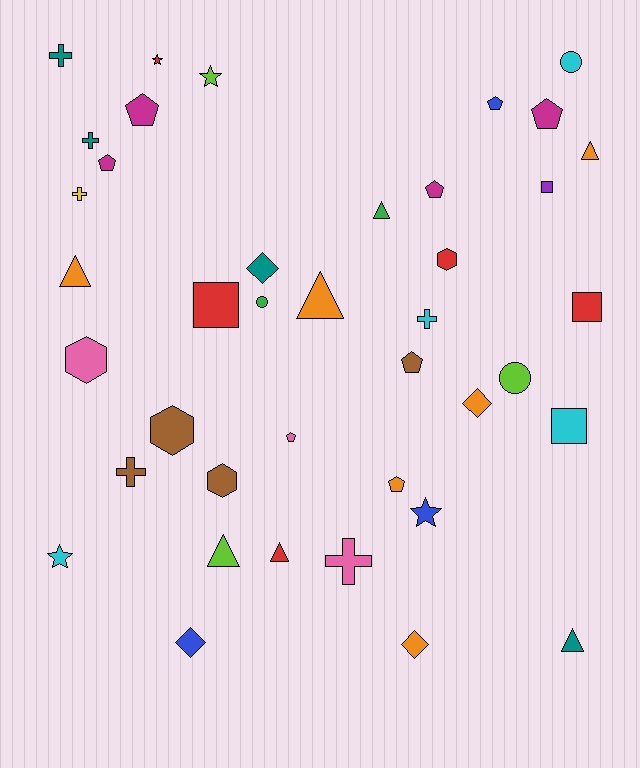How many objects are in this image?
There are 40 objects.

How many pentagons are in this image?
There are 8 pentagons.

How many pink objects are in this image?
There are 3 pink objects.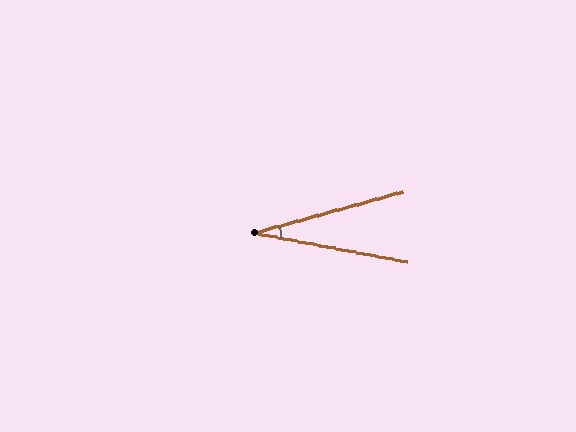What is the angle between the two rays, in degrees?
Approximately 26 degrees.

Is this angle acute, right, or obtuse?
It is acute.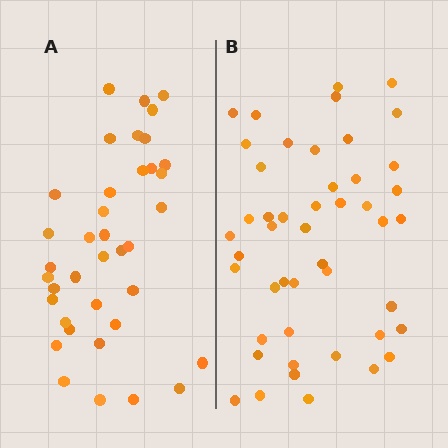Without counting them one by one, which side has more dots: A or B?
Region B (the right region) has more dots.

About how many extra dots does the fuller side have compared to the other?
Region B has roughly 8 or so more dots than region A.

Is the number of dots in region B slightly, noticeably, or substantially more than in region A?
Region B has only slightly more — the two regions are fairly close. The ratio is roughly 1.2 to 1.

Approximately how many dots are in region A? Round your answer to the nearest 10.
About 40 dots. (The exact count is 38, which rounds to 40.)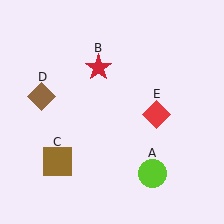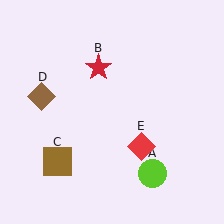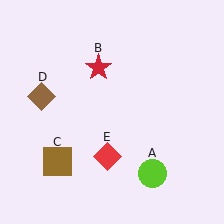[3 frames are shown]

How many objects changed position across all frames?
1 object changed position: red diamond (object E).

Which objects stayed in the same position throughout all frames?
Lime circle (object A) and red star (object B) and brown square (object C) and brown diamond (object D) remained stationary.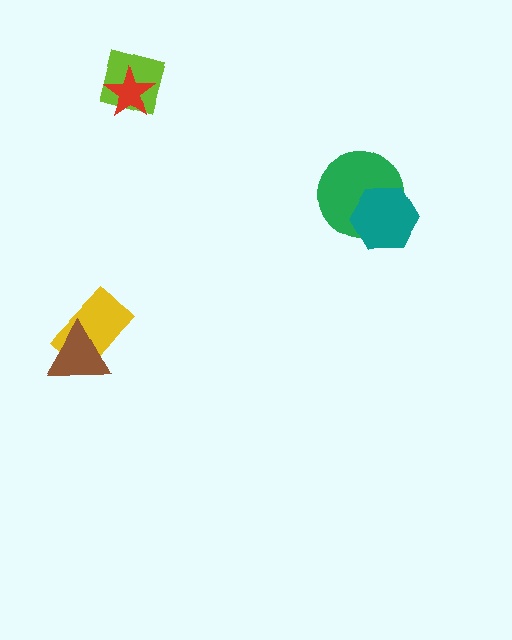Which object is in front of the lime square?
The red star is in front of the lime square.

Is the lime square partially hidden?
Yes, it is partially covered by another shape.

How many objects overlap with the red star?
1 object overlaps with the red star.